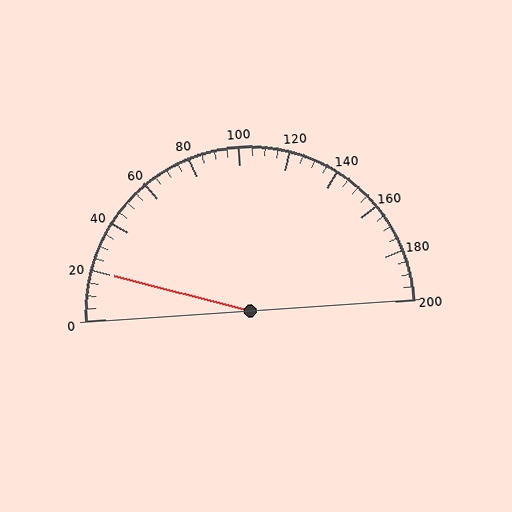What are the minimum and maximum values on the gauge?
The gauge ranges from 0 to 200.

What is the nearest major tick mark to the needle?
The nearest major tick mark is 20.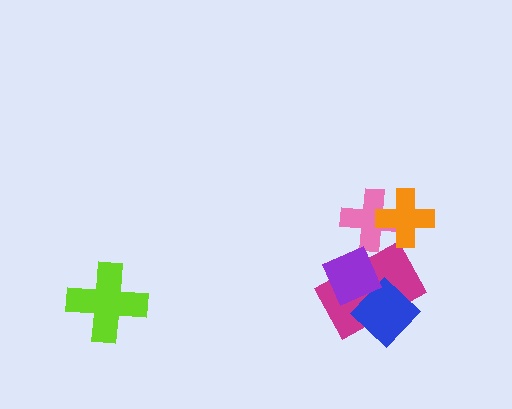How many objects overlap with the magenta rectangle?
3 objects overlap with the magenta rectangle.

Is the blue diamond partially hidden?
Yes, it is partially covered by another shape.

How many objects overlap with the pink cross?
2 objects overlap with the pink cross.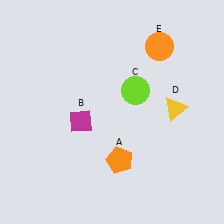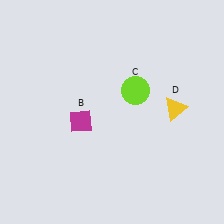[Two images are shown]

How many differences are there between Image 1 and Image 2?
There are 2 differences between the two images.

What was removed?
The orange pentagon (A), the orange circle (E) were removed in Image 2.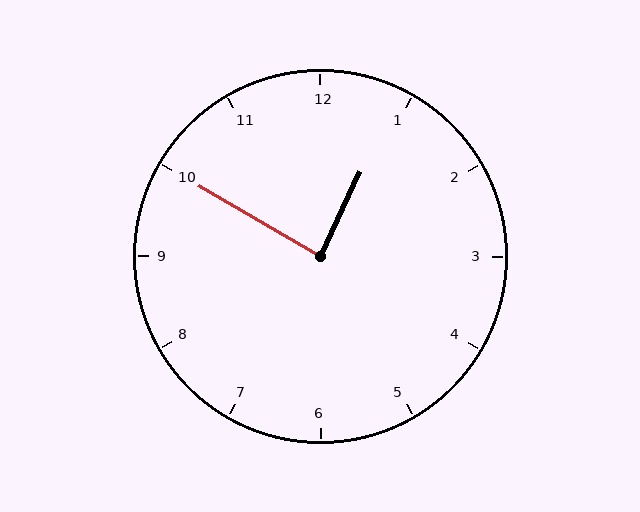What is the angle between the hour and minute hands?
Approximately 85 degrees.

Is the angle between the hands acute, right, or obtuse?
It is right.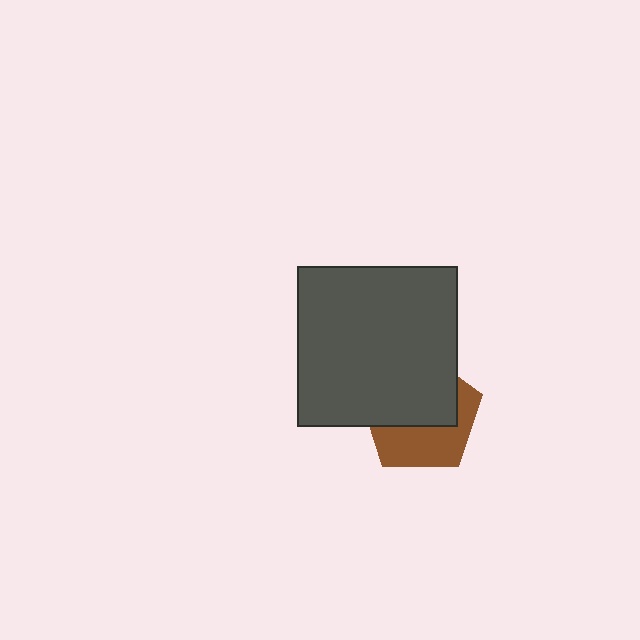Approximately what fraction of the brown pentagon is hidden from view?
Roughly 56% of the brown pentagon is hidden behind the dark gray square.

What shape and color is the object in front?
The object in front is a dark gray square.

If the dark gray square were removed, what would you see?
You would see the complete brown pentagon.